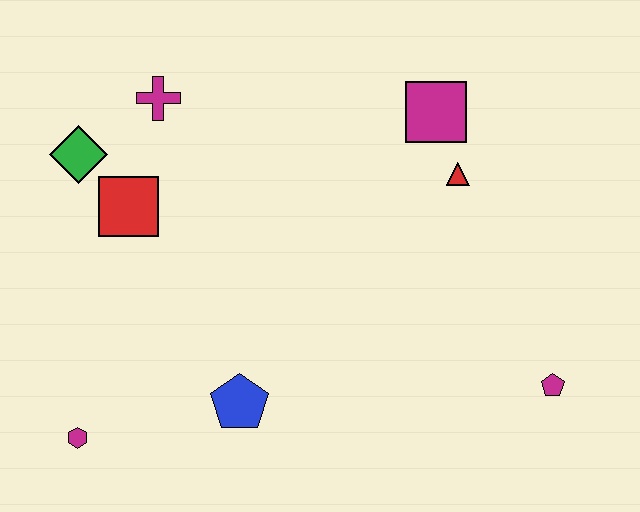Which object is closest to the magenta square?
The red triangle is closest to the magenta square.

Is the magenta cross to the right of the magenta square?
No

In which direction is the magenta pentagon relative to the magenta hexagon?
The magenta pentagon is to the right of the magenta hexagon.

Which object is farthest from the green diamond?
The magenta pentagon is farthest from the green diamond.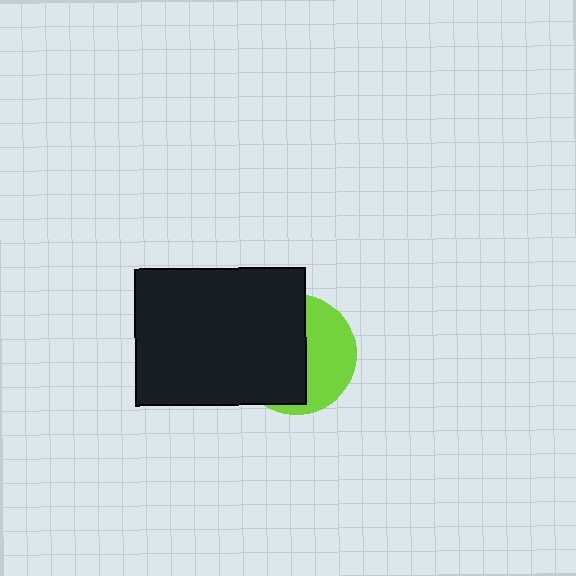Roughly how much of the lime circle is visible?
A small part of it is visible (roughly 42%).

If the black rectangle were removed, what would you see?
You would see the complete lime circle.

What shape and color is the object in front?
The object in front is a black rectangle.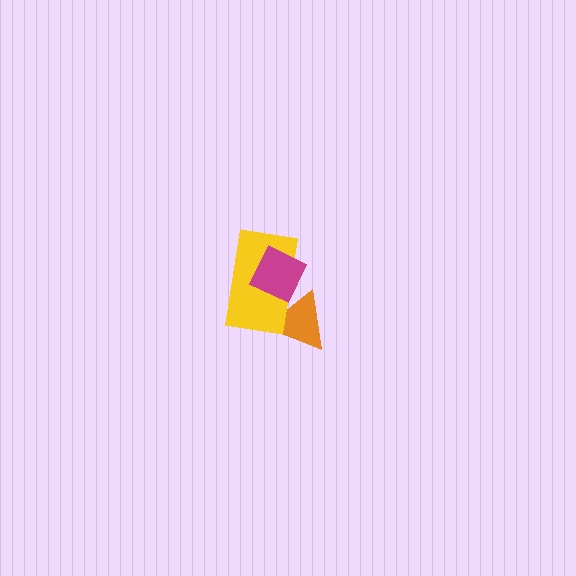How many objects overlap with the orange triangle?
2 objects overlap with the orange triangle.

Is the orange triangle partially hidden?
Yes, it is partially covered by another shape.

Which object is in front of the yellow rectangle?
The magenta diamond is in front of the yellow rectangle.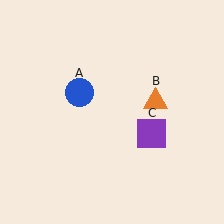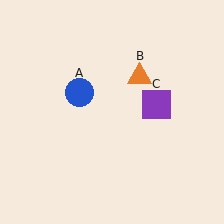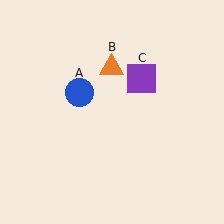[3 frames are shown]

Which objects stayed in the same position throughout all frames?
Blue circle (object A) remained stationary.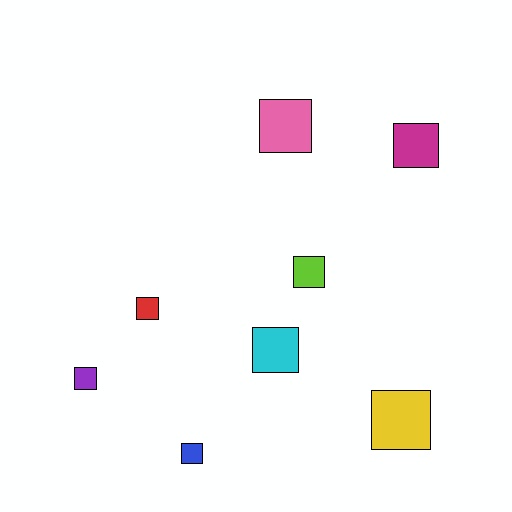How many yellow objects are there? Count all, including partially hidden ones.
There is 1 yellow object.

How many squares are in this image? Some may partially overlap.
There are 8 squares.